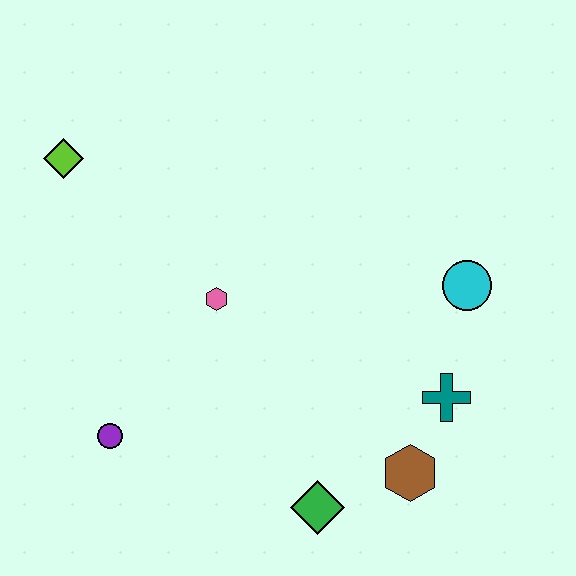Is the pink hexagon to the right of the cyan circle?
No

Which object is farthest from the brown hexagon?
The lime diamond is farthest from the brown hexagon.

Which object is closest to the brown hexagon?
The teal cross is closest to the brown hexagon.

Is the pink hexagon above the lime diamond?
No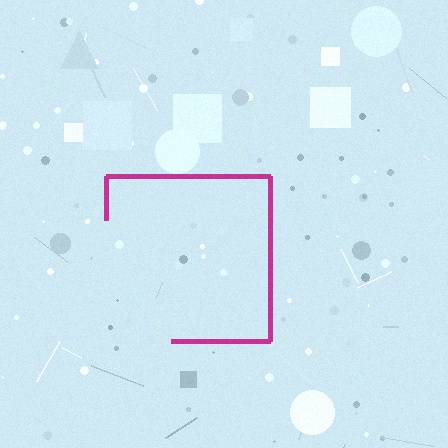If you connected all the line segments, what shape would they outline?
They would outline a square.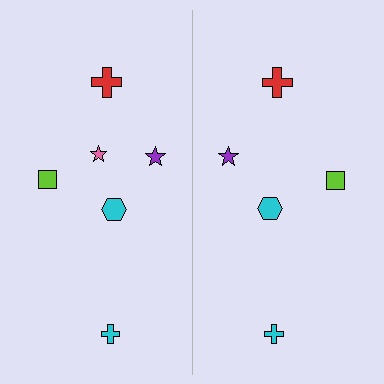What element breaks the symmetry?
A pink star is missing from the right side.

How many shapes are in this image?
There are 11 shapes in this image.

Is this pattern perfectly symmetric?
No, the pattern is not perfectly symmetric. A pink star is missing from the right side.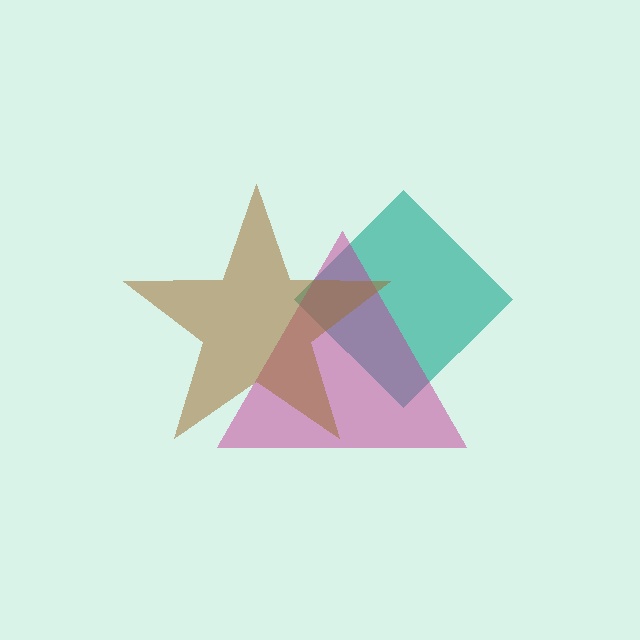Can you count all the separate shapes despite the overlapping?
Yes, there are 3 separate shapes.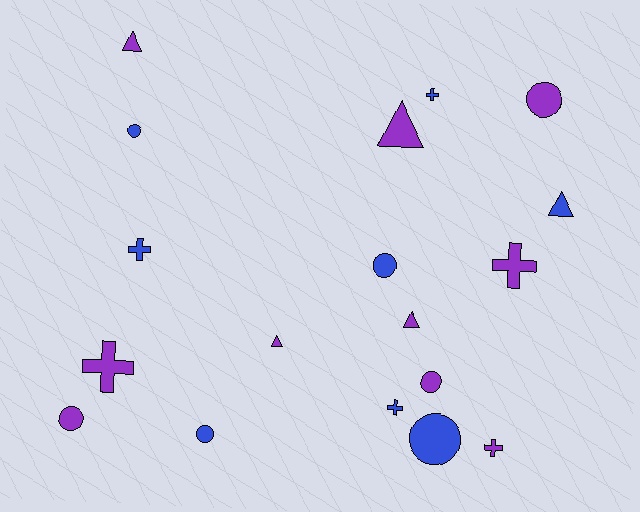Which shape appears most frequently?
Circle, with 7 objects.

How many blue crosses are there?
There are 3 blue crosses.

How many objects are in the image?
There are 18 objects.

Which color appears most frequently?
Purple, with 10 objects.